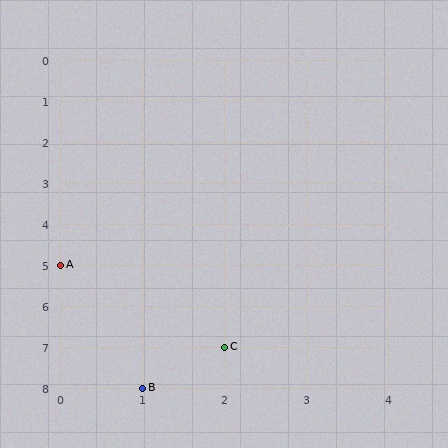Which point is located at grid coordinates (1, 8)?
Point B is at (1, 8).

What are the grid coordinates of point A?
Point A is at grid coordinates (0, 5).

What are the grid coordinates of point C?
Point C is at grid coordinates (2, 7).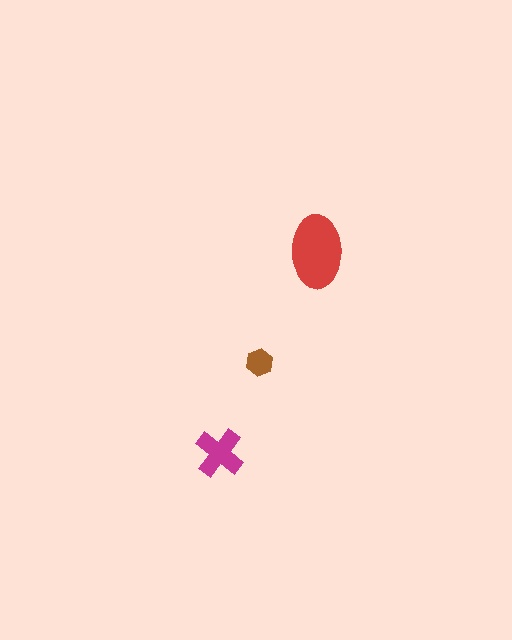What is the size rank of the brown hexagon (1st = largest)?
3rd.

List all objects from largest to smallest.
The red ellipse, the magenta cross, the brown hexagon.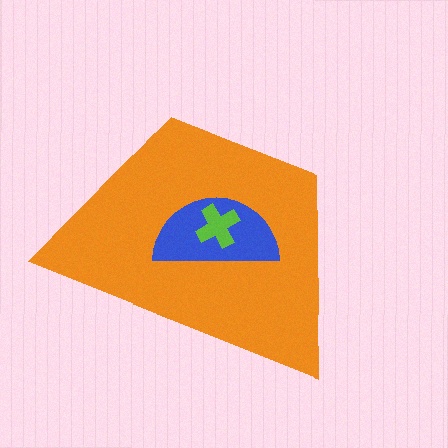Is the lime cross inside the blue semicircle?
Yes.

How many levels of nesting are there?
3.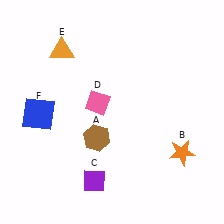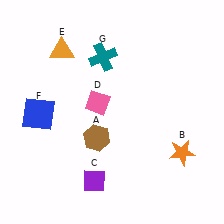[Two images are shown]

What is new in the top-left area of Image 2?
A teal cross (G) was added in the top-left area of Image 2.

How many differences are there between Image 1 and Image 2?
There is 1 difference between the two images.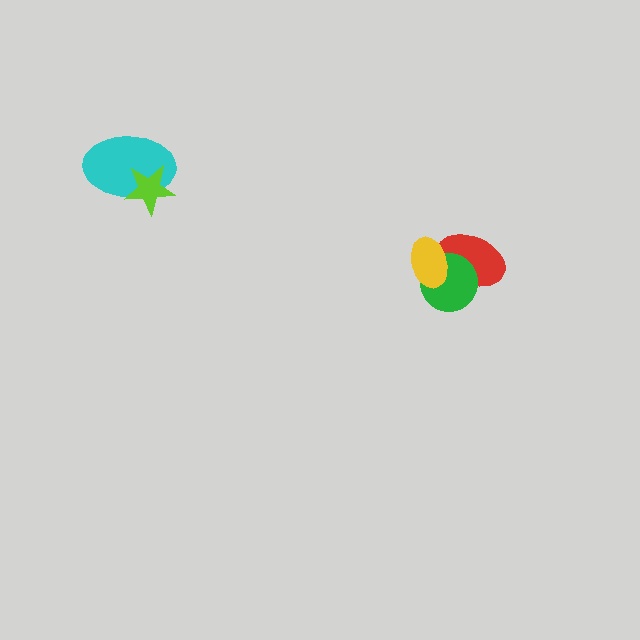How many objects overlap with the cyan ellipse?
1 object overlaps with the cyan ellipse.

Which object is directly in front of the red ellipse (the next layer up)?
The green circle is directly in front of the red ellipse.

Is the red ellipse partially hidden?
Yes, it is partially covered by another shape.